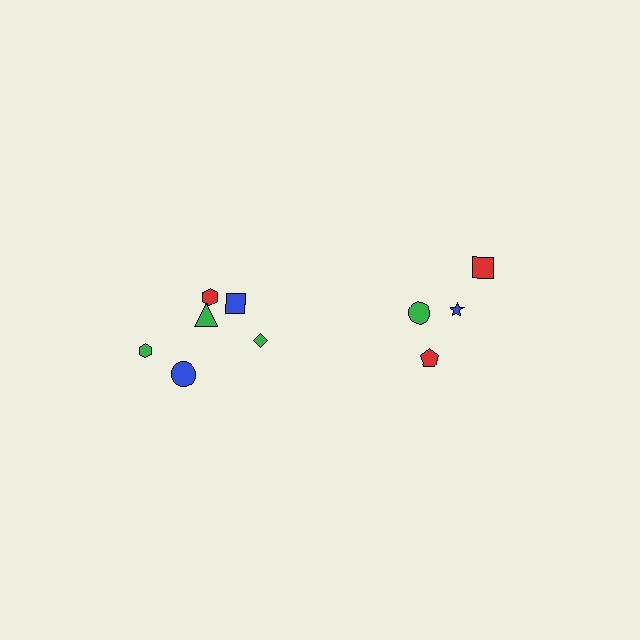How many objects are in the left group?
There are 6 objects.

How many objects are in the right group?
There are 4 objects.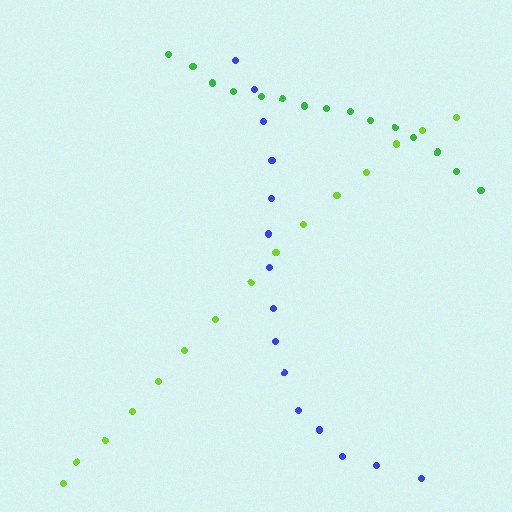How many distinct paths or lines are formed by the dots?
There are 3 distinct paths.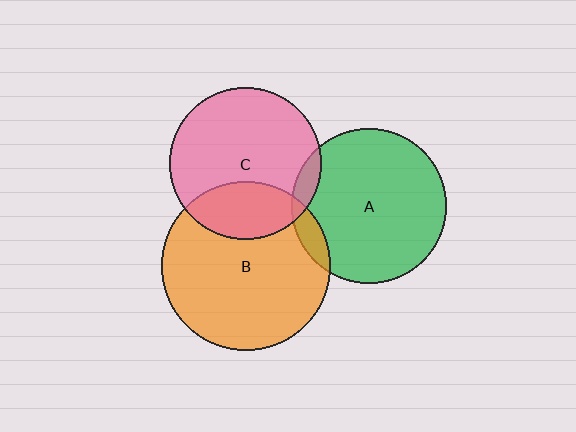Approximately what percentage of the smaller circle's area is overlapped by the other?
Approximately 30%.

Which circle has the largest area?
Circle B (orange).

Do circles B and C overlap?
Yes.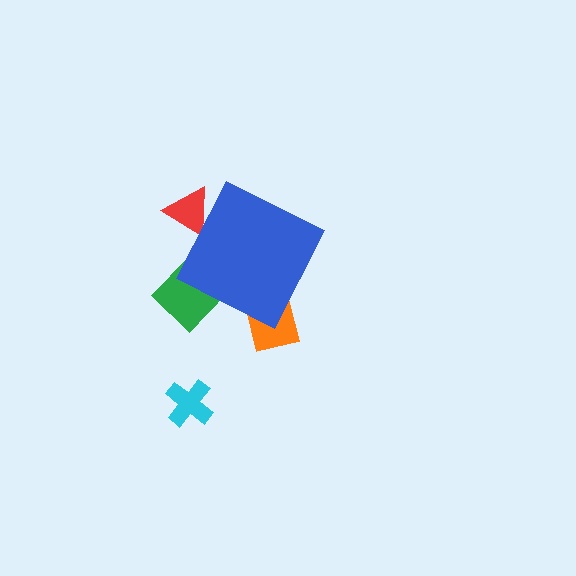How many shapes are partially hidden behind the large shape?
3 shapes are partially hidden.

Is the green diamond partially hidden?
Yes, the green diamond is partially hidden behind the blue diamond.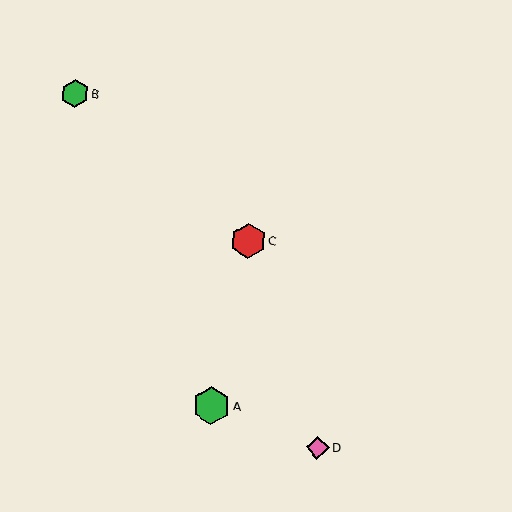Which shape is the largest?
The green hexagon (labeled A) is the largest.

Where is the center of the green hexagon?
The center of the green hexagon is at (211, 405).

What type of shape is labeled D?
Shape D is a pink diamond.